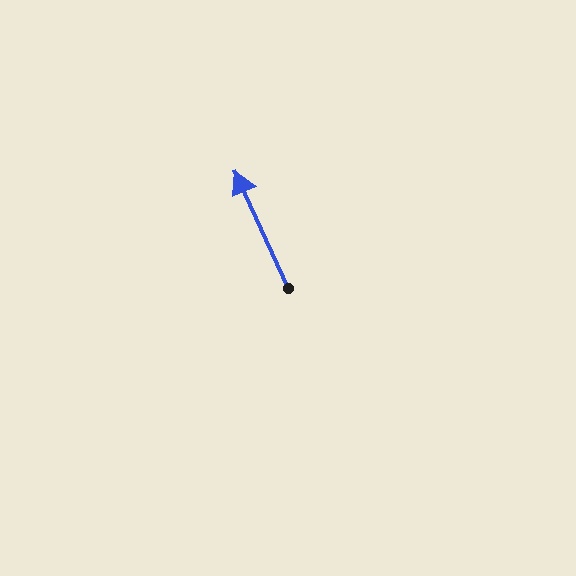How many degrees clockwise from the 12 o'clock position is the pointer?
Approximately 336 degrees.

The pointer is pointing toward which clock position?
Roughly 11 o'clock.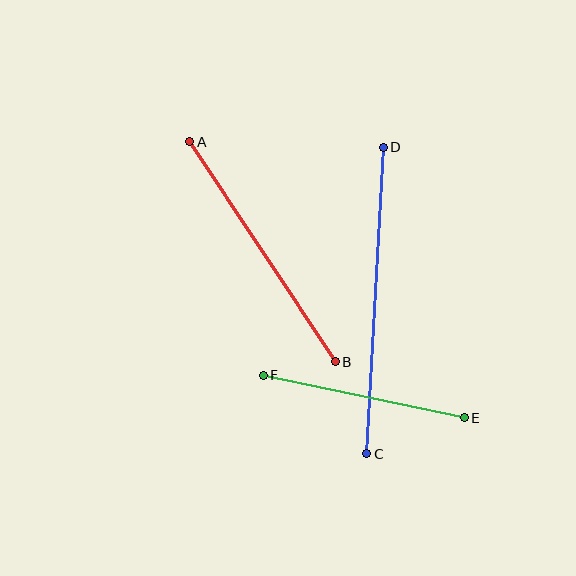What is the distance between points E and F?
The distance is approximately 206 pixels.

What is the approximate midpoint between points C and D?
The midpoint is at approximately (375, 300) pixels.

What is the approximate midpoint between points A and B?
The midpoint is at approximately (262, 252) pixels.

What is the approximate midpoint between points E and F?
The midpoint is at approximately (364, 396) pixels.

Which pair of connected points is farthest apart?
Points C and D are farthest apart.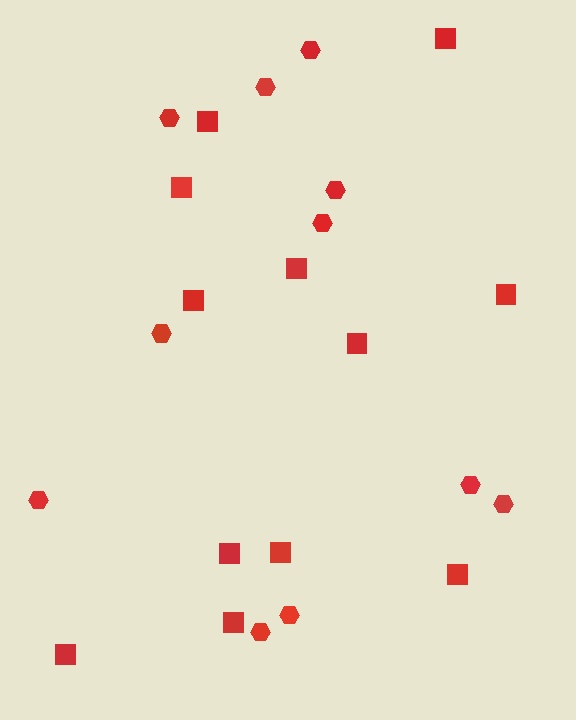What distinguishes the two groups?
There are 2 groups: one group of hexagons (11) and one group of squares (12).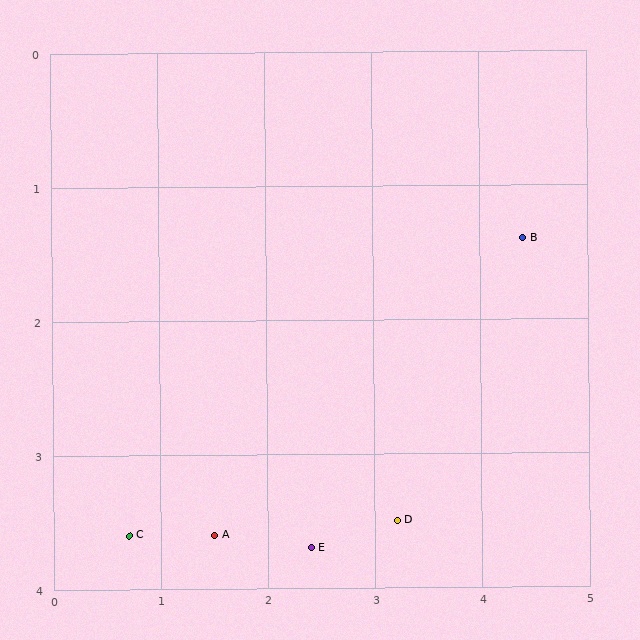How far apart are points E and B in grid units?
Points E and B are about 3.0 grid units apart.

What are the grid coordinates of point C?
Point C is at approximately (0.7, 3.6).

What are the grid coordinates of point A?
Point A is at approximately (1.5, 3.6).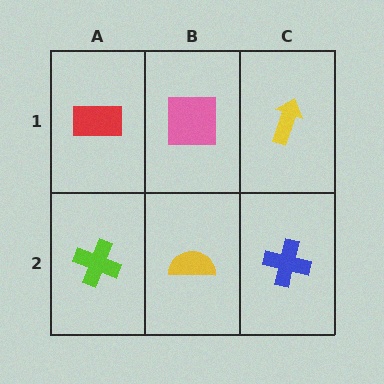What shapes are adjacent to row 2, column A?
A red rectangle (row 1, column A), a yellow semicircle (row 2, column B).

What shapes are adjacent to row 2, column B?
A pink square (row 1, column B), a lime cross (row 2, column A), a blue cross (row 2, column C).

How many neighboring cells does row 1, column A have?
2.